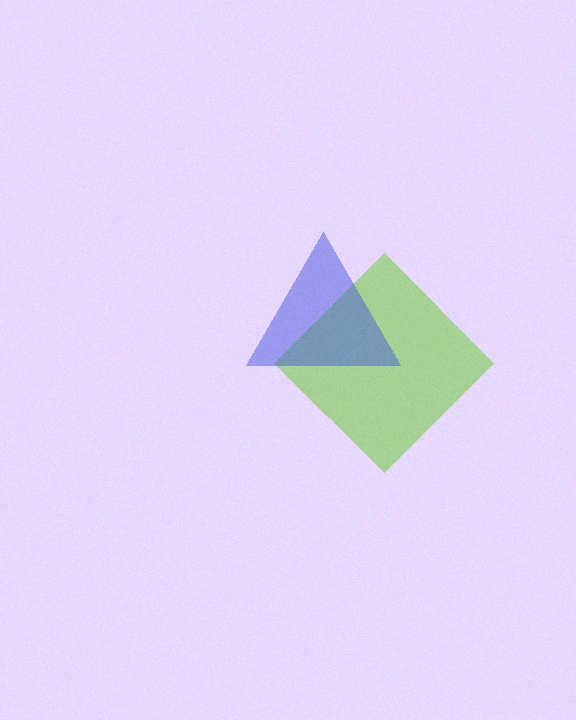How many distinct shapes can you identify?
There are 2 distinct shapes: a lime diamond, a blue triangle.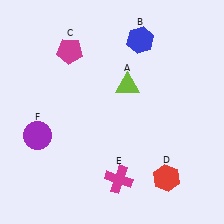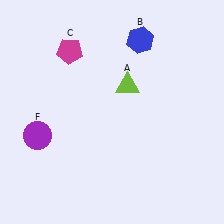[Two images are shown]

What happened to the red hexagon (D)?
The red hexagon (D) was removed in Image 2. It was in the bottom-right area of Image 1.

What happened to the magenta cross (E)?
The magenta cross (E) was removed in Image 2. It was in the bottom-right area of Image 1.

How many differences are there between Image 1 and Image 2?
There are 2 differences between the two images.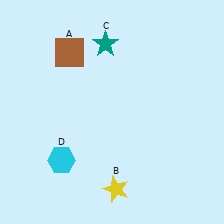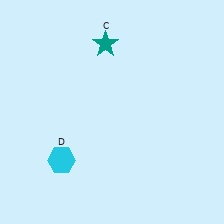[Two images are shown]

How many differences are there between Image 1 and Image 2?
There are 2 differences between the two images.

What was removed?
The brown square (A), the yellow star (B) were removed in Image 2.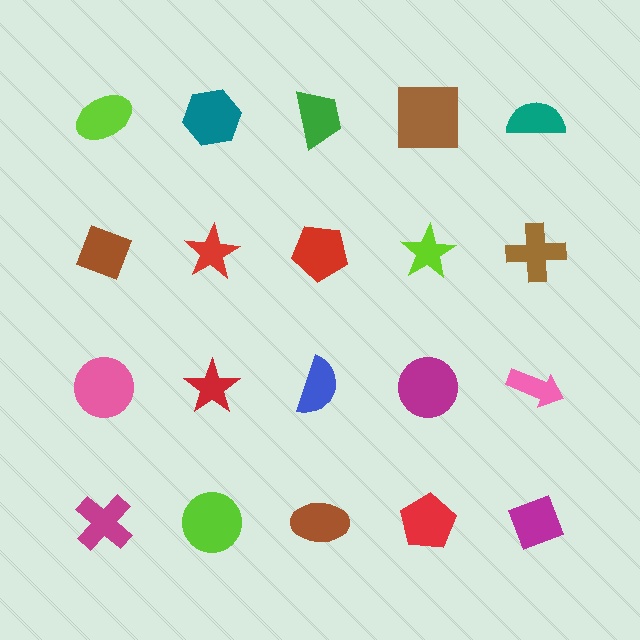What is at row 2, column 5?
A brown cross.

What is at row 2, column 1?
A brown diamond.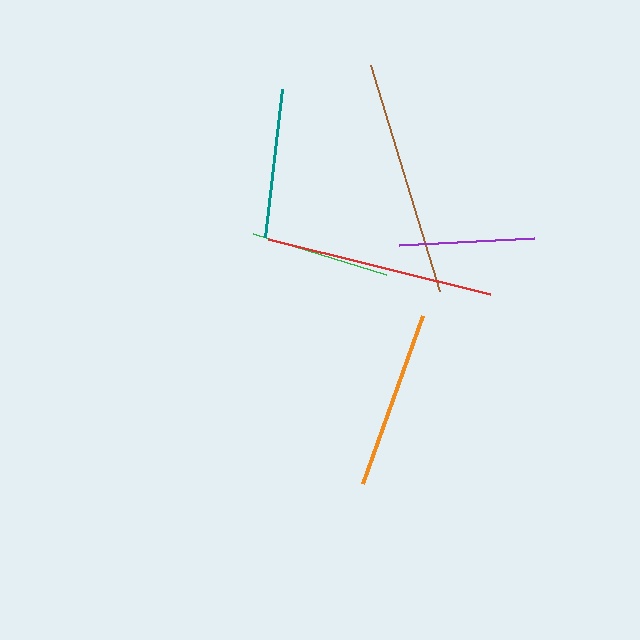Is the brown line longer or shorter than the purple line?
The brown line is longer than the purple line.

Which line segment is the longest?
The brown line is the longest at approximately 236 pixels.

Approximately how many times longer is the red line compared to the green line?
The red line is approximately 1.6 times the length of the green line.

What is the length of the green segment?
The green segment is approximately 139 pixels long.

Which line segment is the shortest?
The purple line is the shortest at approximately 135 pixels.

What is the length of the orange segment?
The orange segment is approximately 178 pixels long.